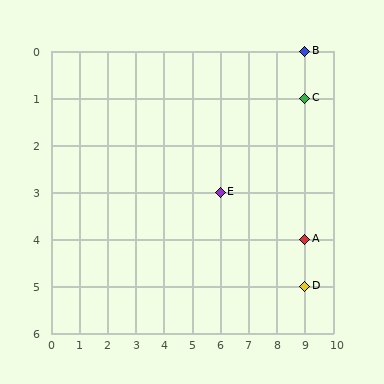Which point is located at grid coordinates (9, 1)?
Point C is at (9, 1).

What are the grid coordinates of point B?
Point B is at grid coordinates (9, 0).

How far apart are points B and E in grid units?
Points B and E are 3 columns and 3 rows apart (about 4.2 grid units diagonally).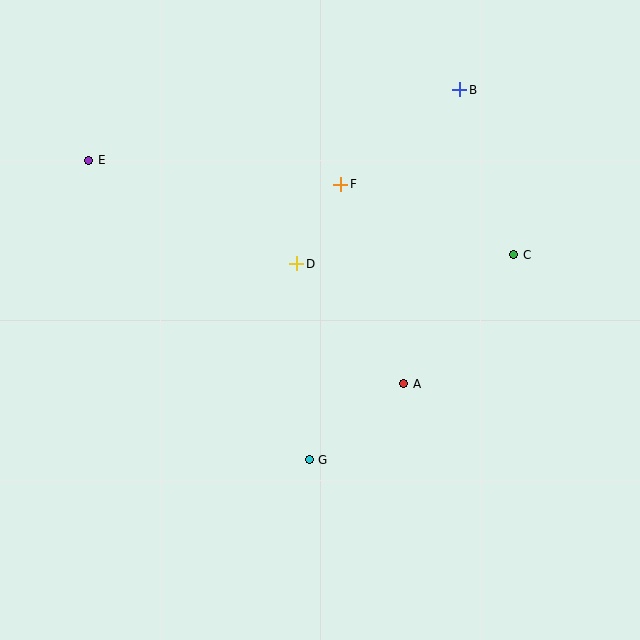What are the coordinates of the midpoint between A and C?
The midpoint between A and C is at (459, 319).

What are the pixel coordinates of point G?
Point G is at (309, 460).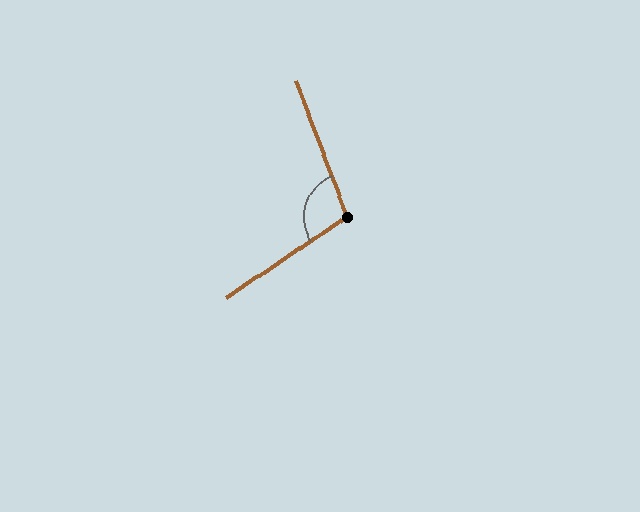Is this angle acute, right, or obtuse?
It is obtuse.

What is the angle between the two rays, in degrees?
Approximately 103 degrees.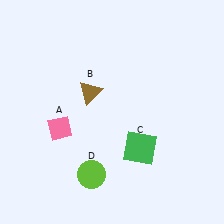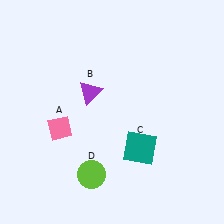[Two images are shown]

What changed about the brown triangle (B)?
In Image 1, B is brown. In Image 2, it changed to purple.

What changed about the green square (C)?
In Image 1, C is green. In Image 2, it changed to teal.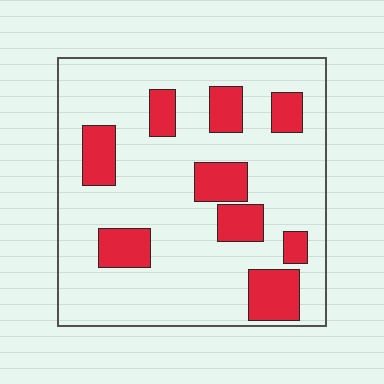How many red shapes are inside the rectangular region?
9.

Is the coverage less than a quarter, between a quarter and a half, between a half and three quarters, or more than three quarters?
Less than a quarter.